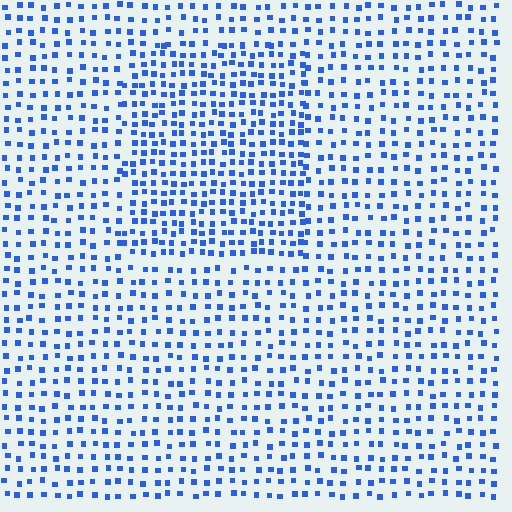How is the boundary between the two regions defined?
The boundary is defined by a change in element density (approximately 1.6x ratio). All elements are the same color, size, and shape.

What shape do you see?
I see a rectangle.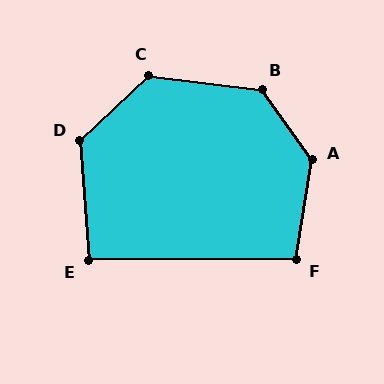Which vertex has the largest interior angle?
A, at approximately 136 degrees.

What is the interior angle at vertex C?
Approximately 130 degrees (obtuse).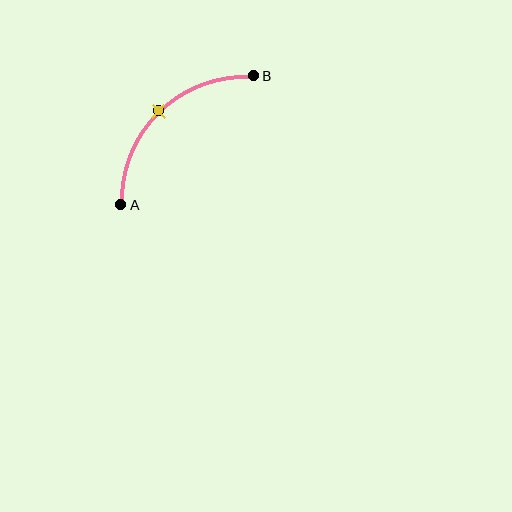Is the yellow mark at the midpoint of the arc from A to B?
Yes. The yellow mark lies on the arc at equal arc-length from both A and B — it is the arc midpoint.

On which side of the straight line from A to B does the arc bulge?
The arc bulges above and to the left of the straight line connecting A and B.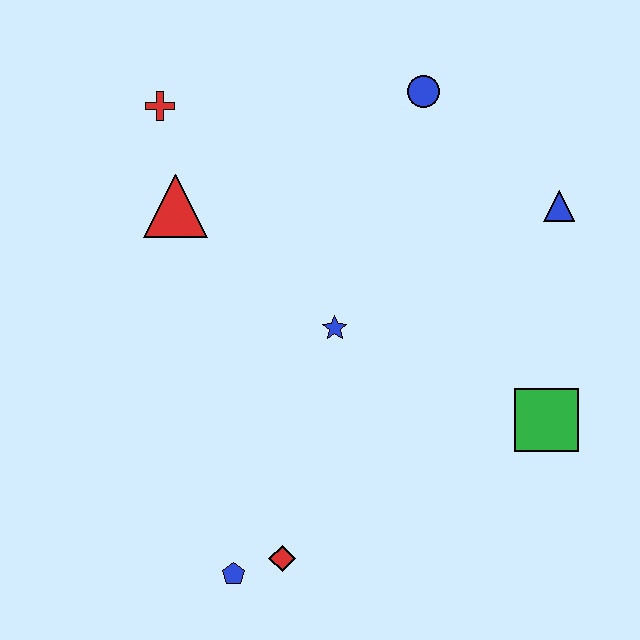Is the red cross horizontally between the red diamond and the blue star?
No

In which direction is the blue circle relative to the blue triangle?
The blue circle is to the left of the blue triangle.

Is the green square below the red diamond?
No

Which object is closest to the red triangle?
The red cross is closest to the red triangle.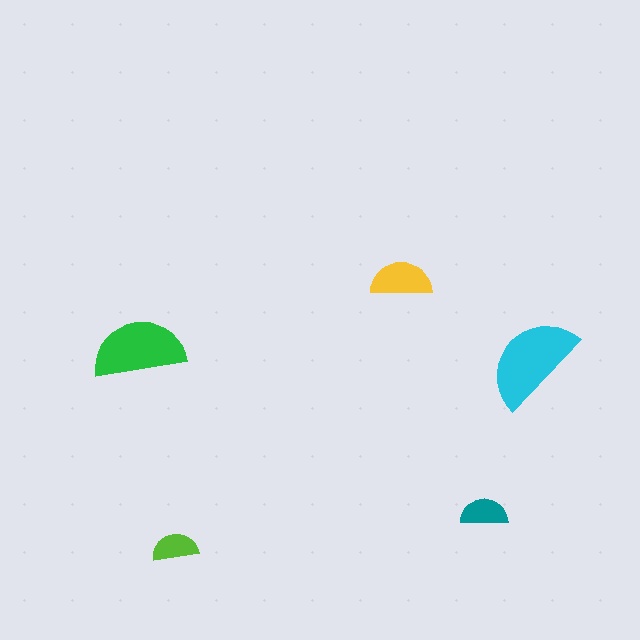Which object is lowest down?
The lime semicircle is bottommost.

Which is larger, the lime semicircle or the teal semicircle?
The teal one.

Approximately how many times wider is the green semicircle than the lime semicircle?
About 2 times wider.